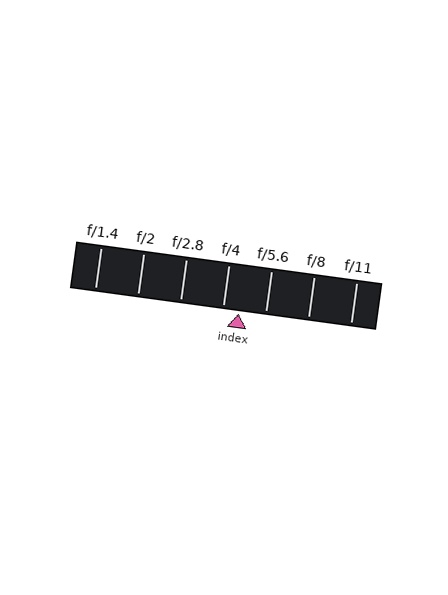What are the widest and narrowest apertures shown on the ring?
The widest aperture shown is f/1.4 and the narrowest is f/11.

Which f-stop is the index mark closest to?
The index mark is closest to f/4.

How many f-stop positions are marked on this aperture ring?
There are 7 f-stop positions marked.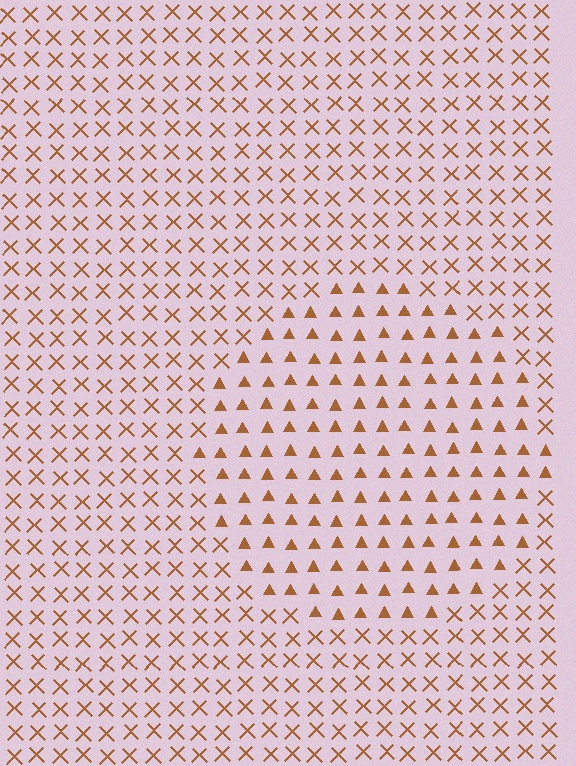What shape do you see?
I see a circle.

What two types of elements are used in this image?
The image uses triangles inside the circle region and X marks outside it.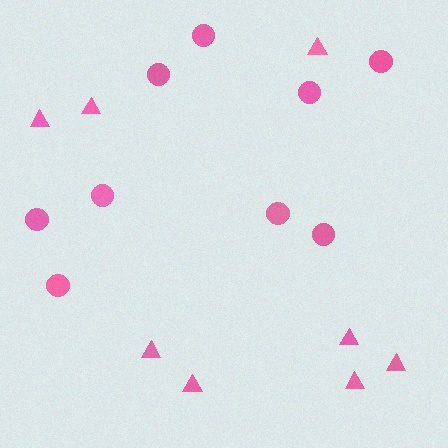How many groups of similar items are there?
There are 2 groups: one group of circles (9) and one group of triangles (8).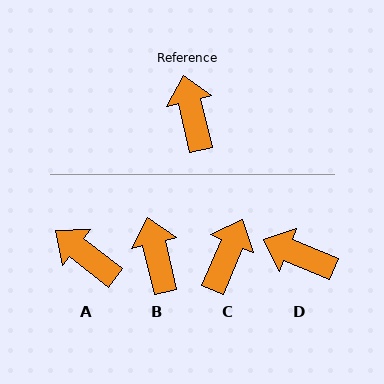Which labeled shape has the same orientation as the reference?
B.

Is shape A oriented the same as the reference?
No, it is off by about 39 degrees.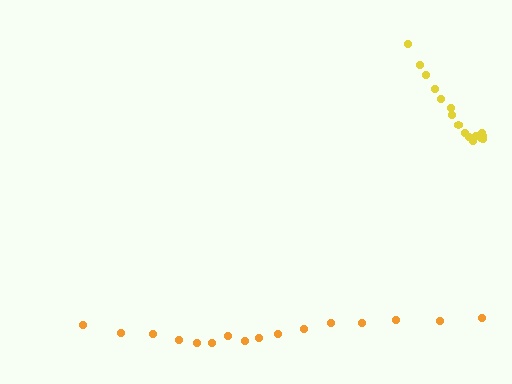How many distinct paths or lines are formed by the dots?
There are 2 distinct paths.